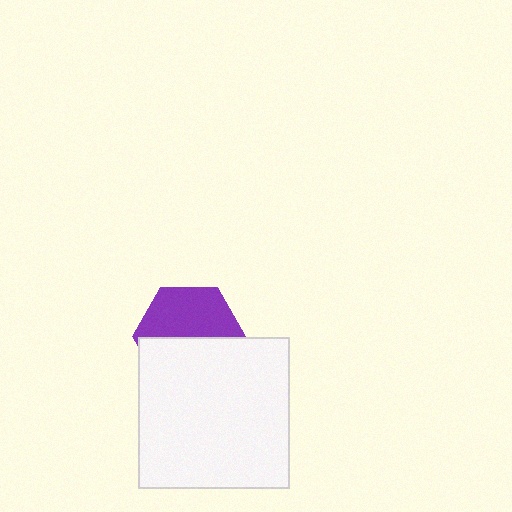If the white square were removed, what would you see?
You would see the complete purple hexagon.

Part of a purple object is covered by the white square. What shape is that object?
It is a hexagon.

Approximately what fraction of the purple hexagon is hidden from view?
Roughly 48% of the purple hexagon is hidden behind the white square.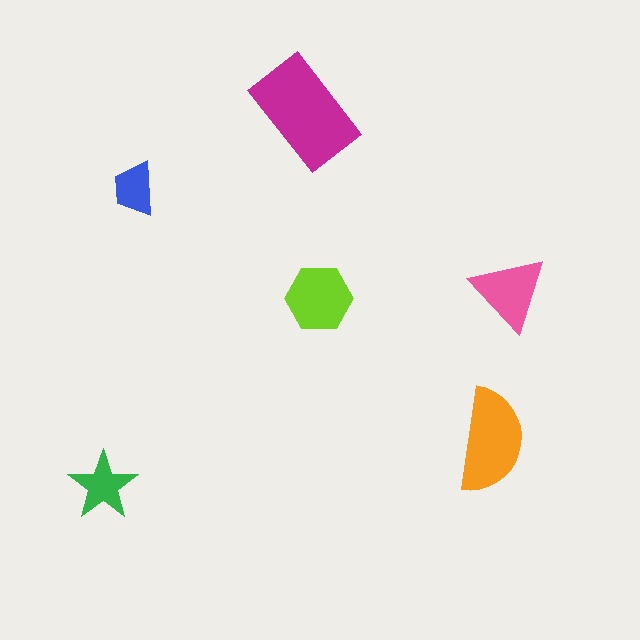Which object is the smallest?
The blue trapezoid.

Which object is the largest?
The magenta rectangle.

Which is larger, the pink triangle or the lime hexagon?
The lime hexagon.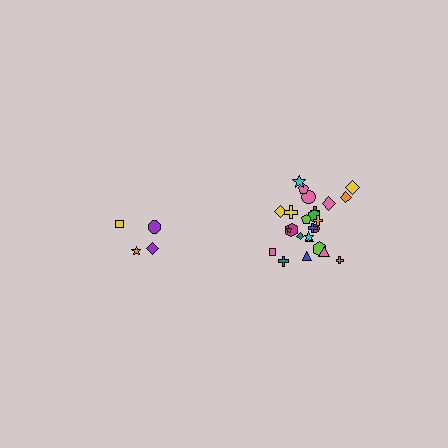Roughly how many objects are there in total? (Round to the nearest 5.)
Roughly 30 objects in total.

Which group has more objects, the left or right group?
The right group.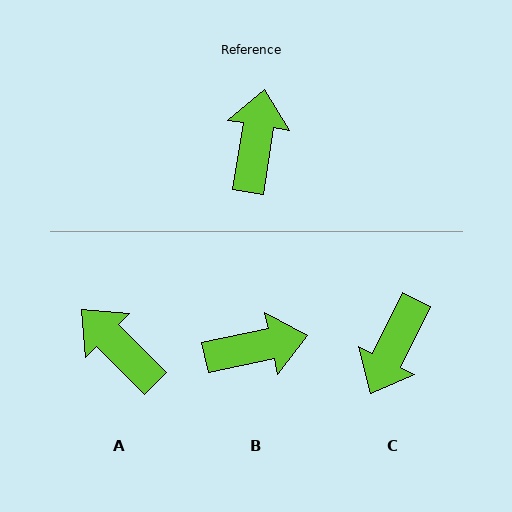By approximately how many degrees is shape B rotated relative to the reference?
Approximately 69 degrees clockwise.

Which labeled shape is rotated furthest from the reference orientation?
C, about 163 degrees away.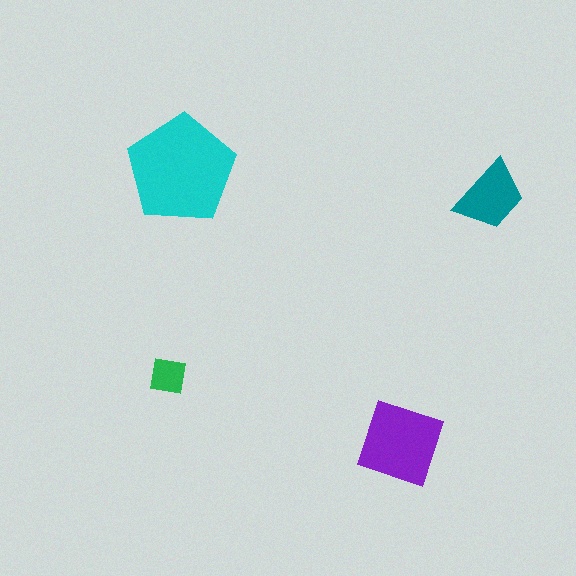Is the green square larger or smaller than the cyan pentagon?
Smaller.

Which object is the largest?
The cyan pentagon.